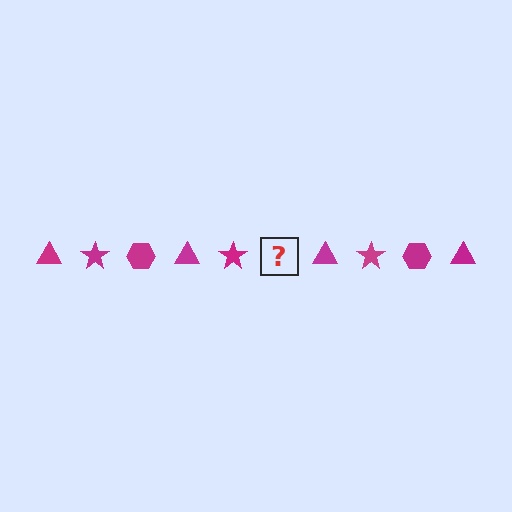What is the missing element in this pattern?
The missing element is a magenta hexagon.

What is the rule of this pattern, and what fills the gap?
The rule is that the pattern cycles through triangle, star, hexagon shapes in magenta. The gap should be filled with a magenta hexagon.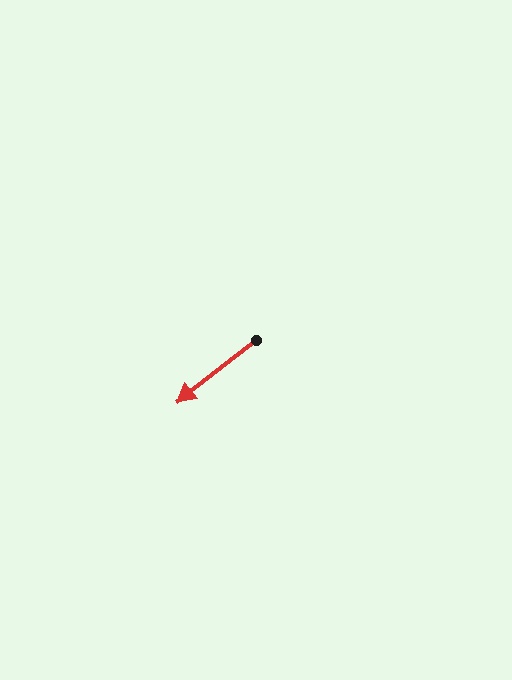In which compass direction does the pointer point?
Southwest.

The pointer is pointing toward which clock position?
Roughly 8 o'clock.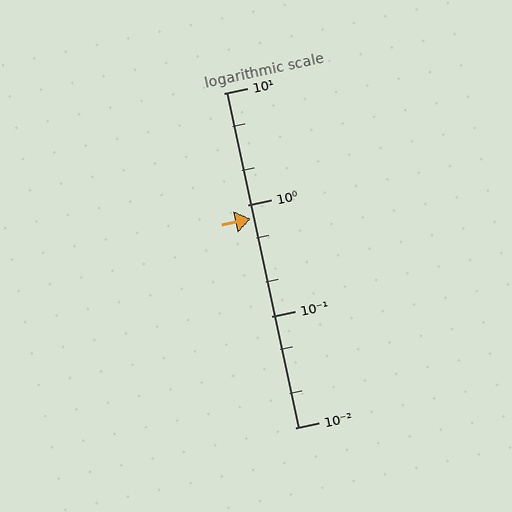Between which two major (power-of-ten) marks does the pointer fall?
The pointer is between 0.1 and 1.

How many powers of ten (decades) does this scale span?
The scale spans 3 decades, from 0.01 to 10.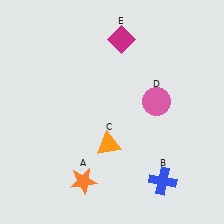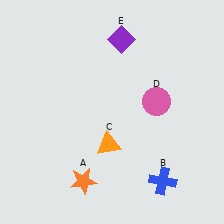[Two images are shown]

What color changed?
The diamond (E) changed from magenta in Image 1 to purple in Image 2.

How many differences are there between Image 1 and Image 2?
There is 1 difference between the two images.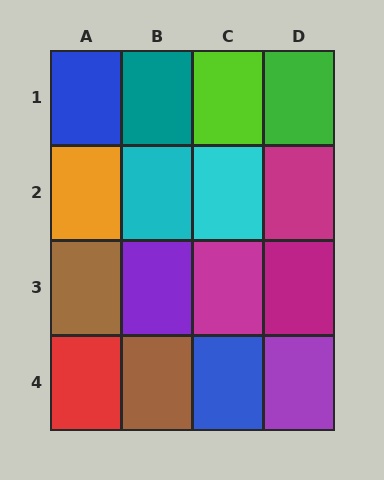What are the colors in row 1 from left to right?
Blue, teal, lime, green.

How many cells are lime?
1 cell is lime.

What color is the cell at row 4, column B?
Brown.